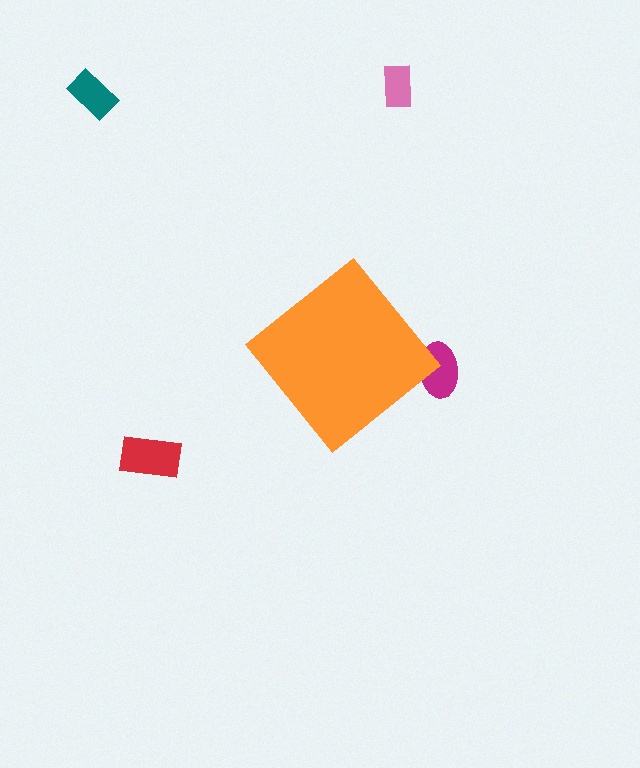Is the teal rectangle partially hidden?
No, the teal rectangle is fully visible.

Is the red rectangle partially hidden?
No, the red rectangle is fully visible.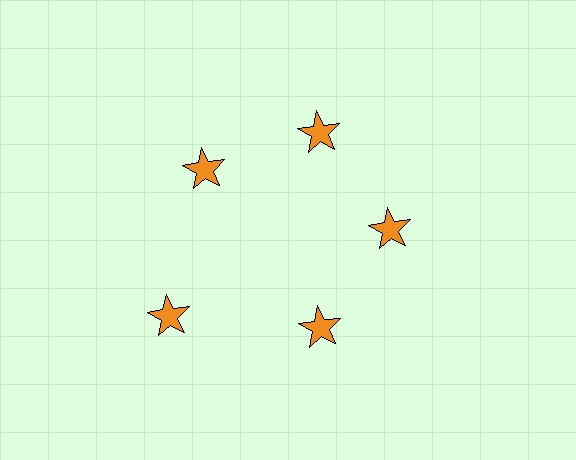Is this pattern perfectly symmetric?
No. The 5 orange stars are arranged in a ring, but one element near the 8 o'clock position is pushed outward from the center, breaking the 5-fold rotational symmetry.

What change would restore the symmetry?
The symmetry would be restored by moving it inward, back onto the ring so that all 5 stars sit at equal angles and equal distance from the center.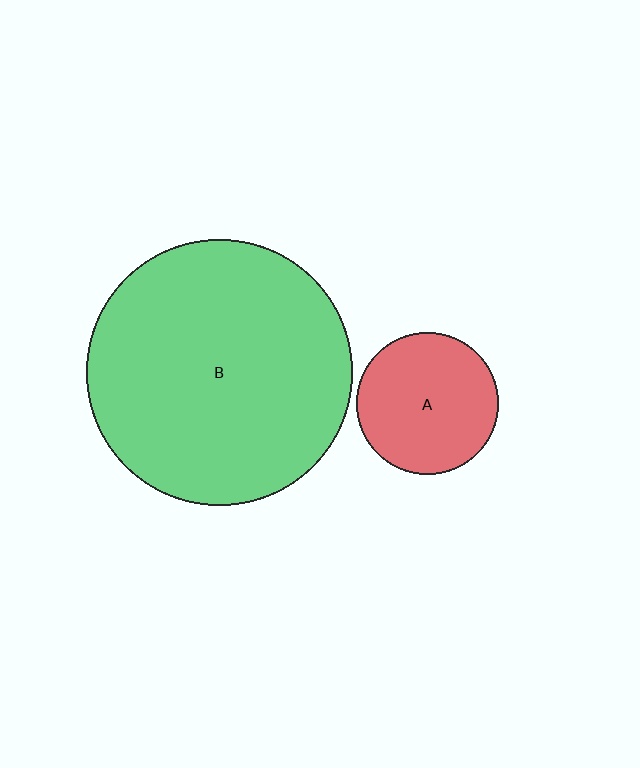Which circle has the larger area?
Circle B (green).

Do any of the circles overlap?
No, none of the circles overlap.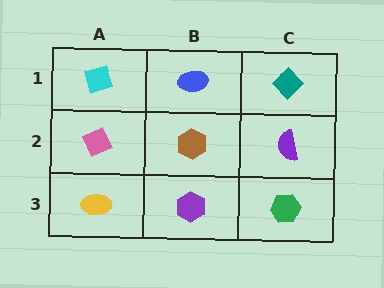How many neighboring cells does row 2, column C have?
3.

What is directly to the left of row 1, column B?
A cyan diamond.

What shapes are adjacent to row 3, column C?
A purple semicircle (row 2, column C), a purple hexagon (row 3, column B).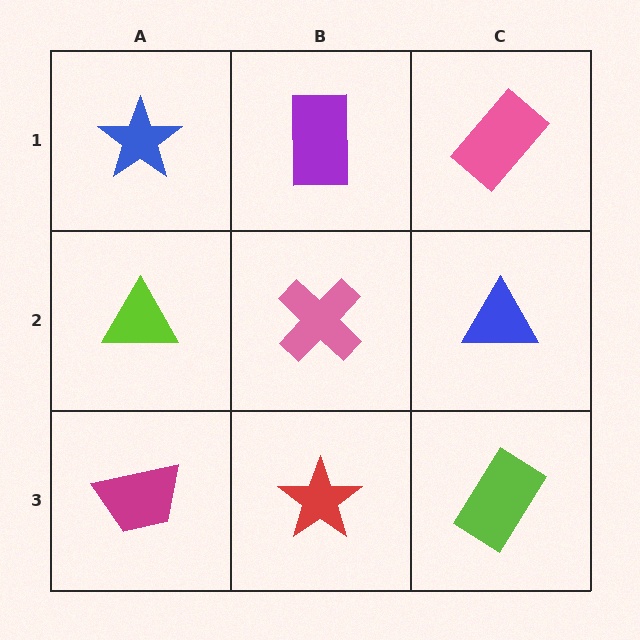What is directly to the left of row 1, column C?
A purple rectangle.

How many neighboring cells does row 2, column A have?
3.